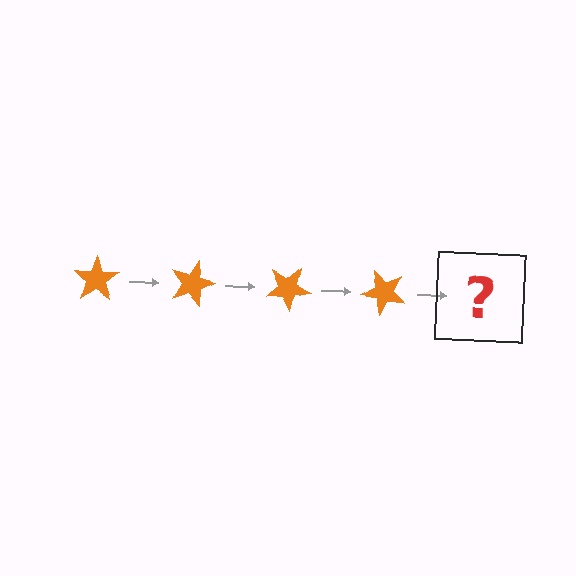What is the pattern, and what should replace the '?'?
The pattern is that the star rotates 15 degrees each step. The '?' should be an orange star rotated 60 degrees.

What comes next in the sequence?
The next element should be an orange star rotated 60 degrees.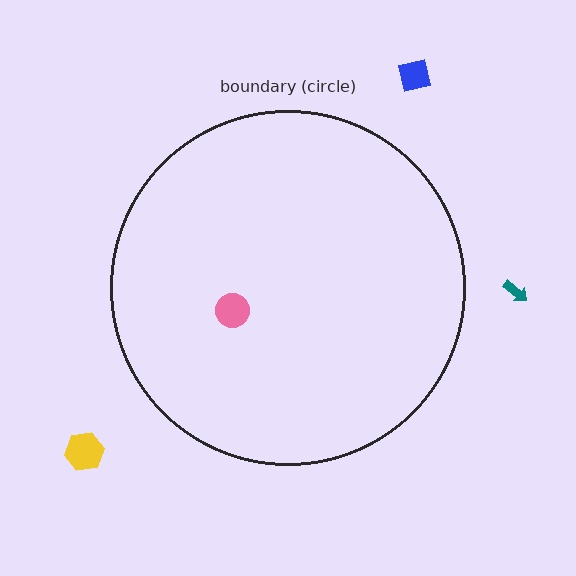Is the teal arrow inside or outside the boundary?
Outside.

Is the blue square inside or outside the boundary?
Outside.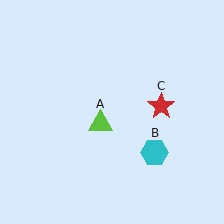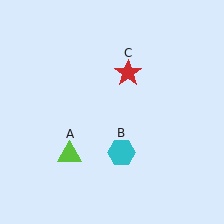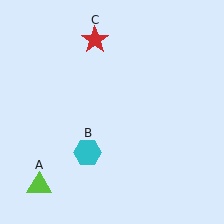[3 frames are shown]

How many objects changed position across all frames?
3 objects changed position: lime triangle (object A), cyan hexagon (object B), red star (object C).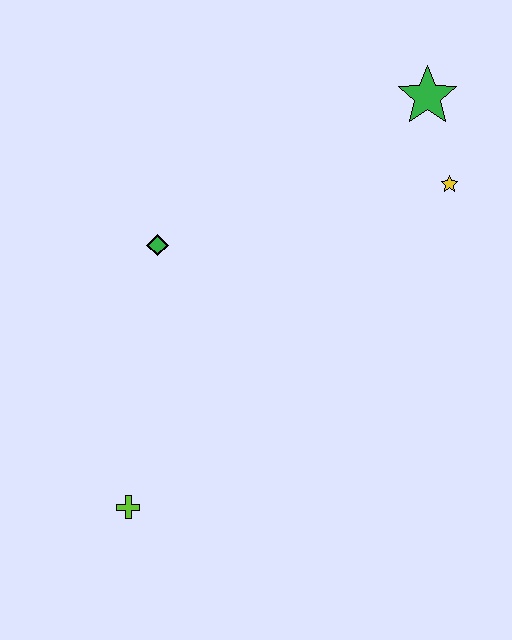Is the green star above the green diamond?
Yes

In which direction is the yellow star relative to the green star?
The yellow star is below the green star.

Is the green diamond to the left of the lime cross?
No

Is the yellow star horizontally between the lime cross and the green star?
No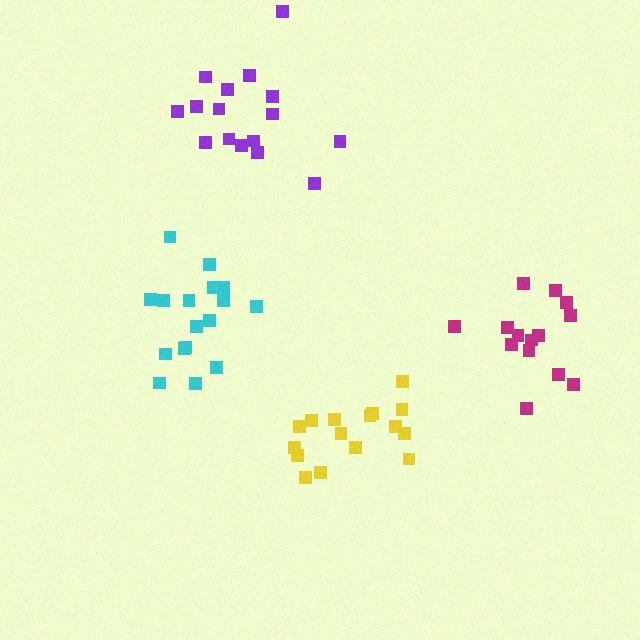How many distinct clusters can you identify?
There are 4 distinct clusters.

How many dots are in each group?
Group 1: 14 dots, Group 2: 16 dots, Group 3: 16 dots, Group 4: 17 dots (63 total).